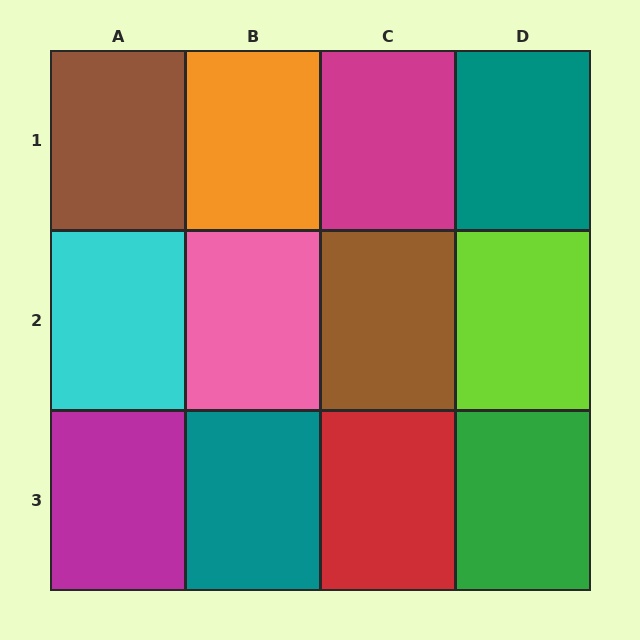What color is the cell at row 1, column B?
Orange.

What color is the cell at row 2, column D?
Lime.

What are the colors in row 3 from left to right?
Magenta, teal, red, green.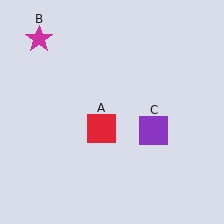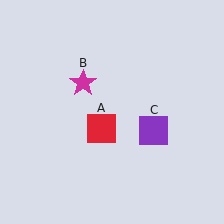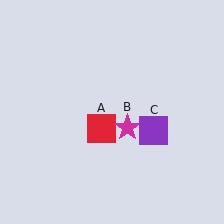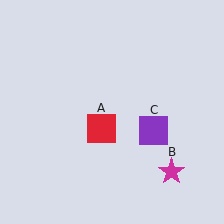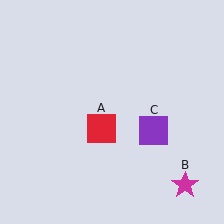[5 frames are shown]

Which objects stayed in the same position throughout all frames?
Red square (object A) and purple square (object C) remained stationary.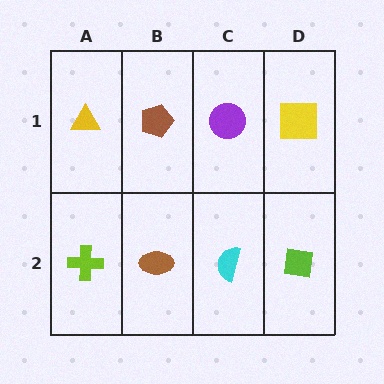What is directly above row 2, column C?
A purple circle.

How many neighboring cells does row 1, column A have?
2.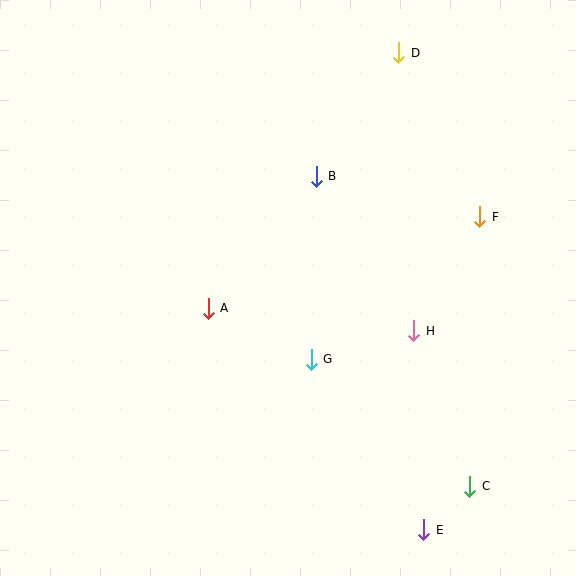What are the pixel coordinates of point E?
Point E is at (424, 530).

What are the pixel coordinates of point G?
Point G is at (311, 359).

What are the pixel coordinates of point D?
Point D is at (399, 53).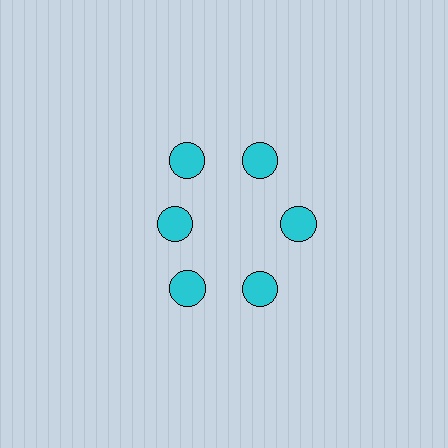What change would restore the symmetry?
The symmetry would be restored by moving it outward, back onto the ring so that all 6 circles sit at equal angles and equal distance from the center.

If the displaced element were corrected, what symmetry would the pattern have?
It would have 6-fold rotational symmetry — the pattern would map onto itself every 60 degrees.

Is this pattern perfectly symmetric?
No. The 6 cyan circles are arranged in a ring, but one element near the 9 o'clock position is pulled inward toward the center, breaking the 6-fold rotational symmetry.